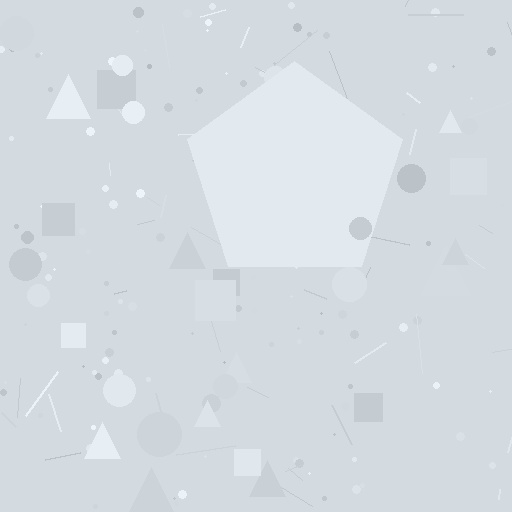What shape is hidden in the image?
A pentagon is hidden in the image.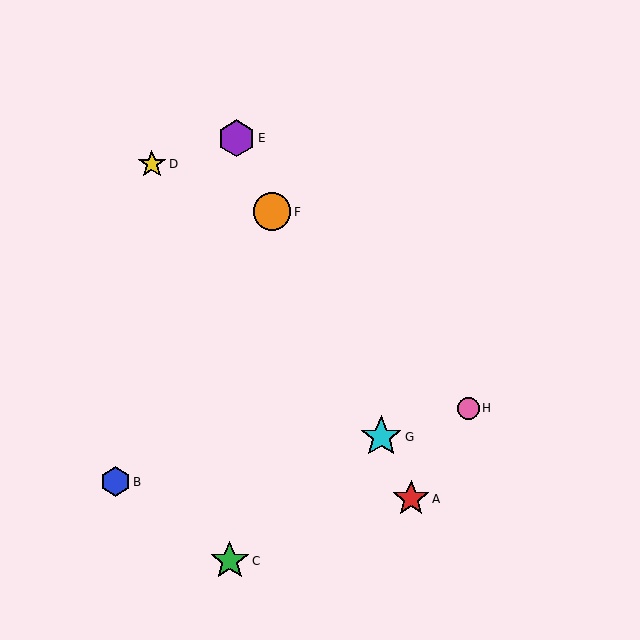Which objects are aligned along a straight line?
Objects A, E, F, G are aligned along a straight line.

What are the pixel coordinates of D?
Object D is at (152, 164).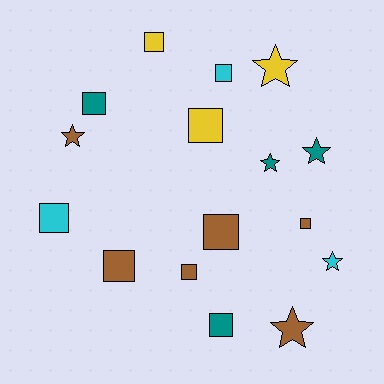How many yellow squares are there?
There are 2 yellow squares.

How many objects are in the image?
There are 16 objects.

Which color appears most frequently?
Brown, with 6 objects.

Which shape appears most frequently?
Square, with 10 objects.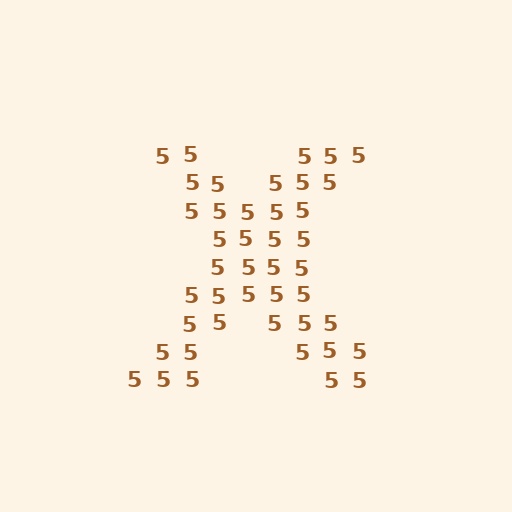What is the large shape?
The large shape is the letter X.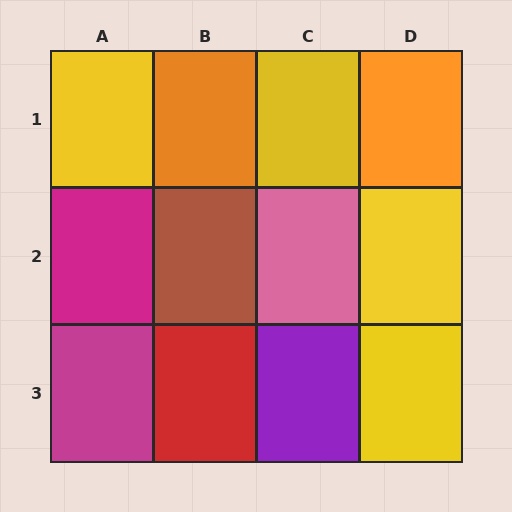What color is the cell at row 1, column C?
Yellow.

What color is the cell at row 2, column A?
Magenta.